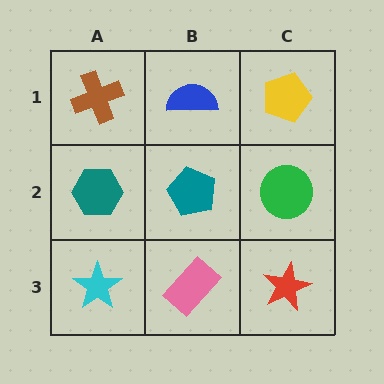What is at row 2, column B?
A teal pentagon.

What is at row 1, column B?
A blue semicircle.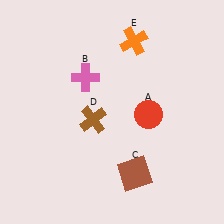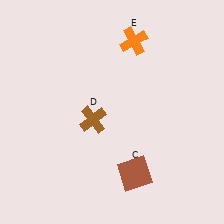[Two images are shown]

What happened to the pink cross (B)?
The pink cross (B) was removed in Image 2. It was in the top-left area of Image 1.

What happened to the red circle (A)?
The red circle (A) was removed in Image 2. It was in the bottom-right area of Image 1.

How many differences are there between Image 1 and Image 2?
There are 2 differences between the two images.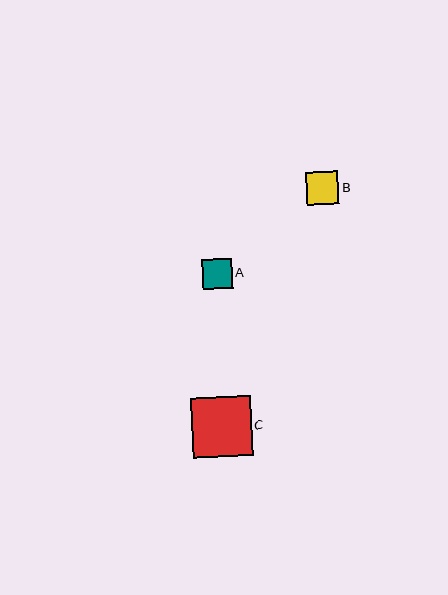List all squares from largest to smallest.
From largest to smallest: C, B, A.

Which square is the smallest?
Square A is the smallest with a size of approximately 29 pixels.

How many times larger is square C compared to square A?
Square C is approximately 2.0 times the size of square A.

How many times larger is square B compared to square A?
Square B is approximately 1.1 times the size of square A.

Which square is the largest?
Square C is the largest with a size of approximately 60 pixels.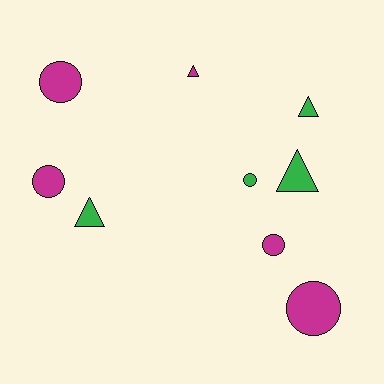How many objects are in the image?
There are 9 objects.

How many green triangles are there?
There are 3 green triangles.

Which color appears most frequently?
Magenta, with 5 objects.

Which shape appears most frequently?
Circle, with 5 objects.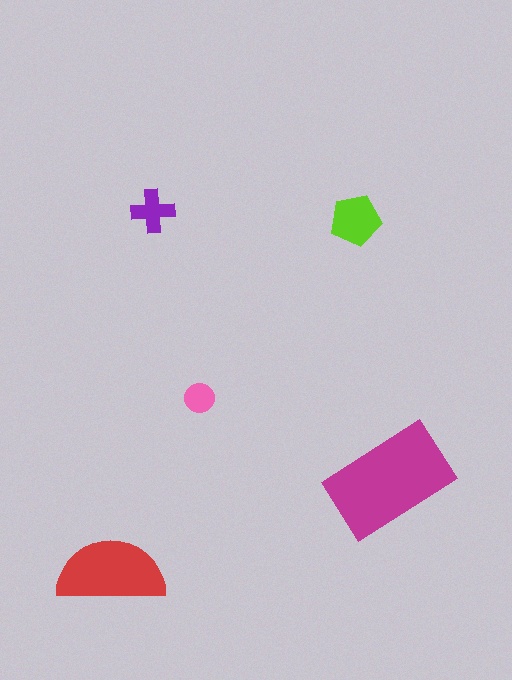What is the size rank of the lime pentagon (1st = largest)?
3rd.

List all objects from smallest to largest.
The pink circle, the purple cross, the lime pentagon, the red semicircle, the magenta rectangle.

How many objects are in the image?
There are 5 objects in the image.